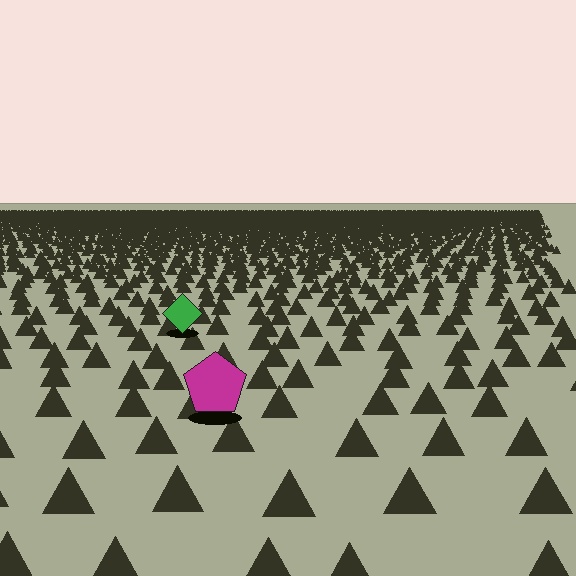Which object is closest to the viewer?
The magenta pentagon is closest. The texture marks near it are larger and more spread out.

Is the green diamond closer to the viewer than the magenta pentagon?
No. The magenta pentagon is closer — you can tell from the texture gradient: the ground texture is coarser near it.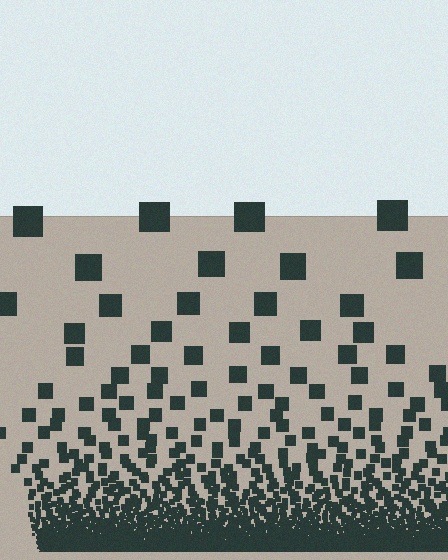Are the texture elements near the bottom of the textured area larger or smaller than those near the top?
Smaller. The gradient is inverted — elements near the bottom are smaller and denser.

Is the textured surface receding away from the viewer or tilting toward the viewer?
The surface appears to tilt toward the viewer. Texture elements get larger and sparser toward the top.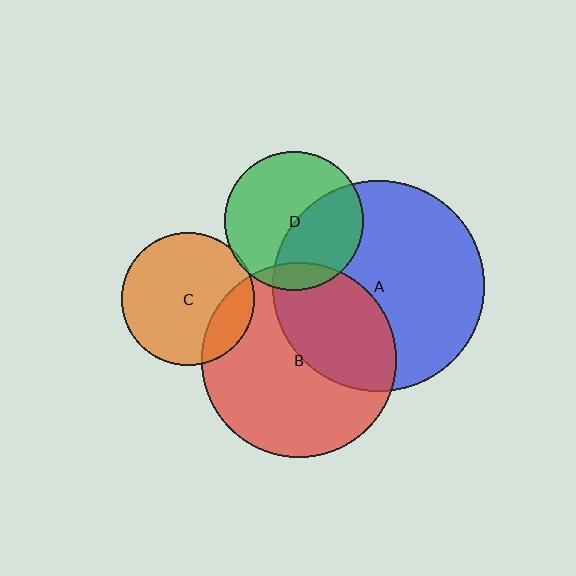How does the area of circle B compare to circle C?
Approximately 2.2 times.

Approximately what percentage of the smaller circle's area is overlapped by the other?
Approximately 40%.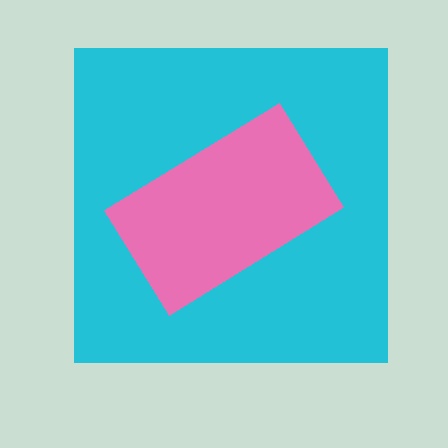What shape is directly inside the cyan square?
The pink rectangle.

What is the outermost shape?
The cyan square.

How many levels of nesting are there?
2.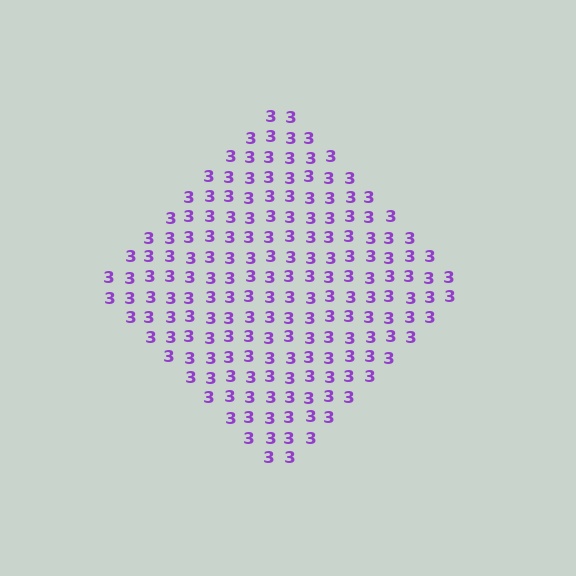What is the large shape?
The large shape is a diamond.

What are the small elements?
The small elements are digit 3's.